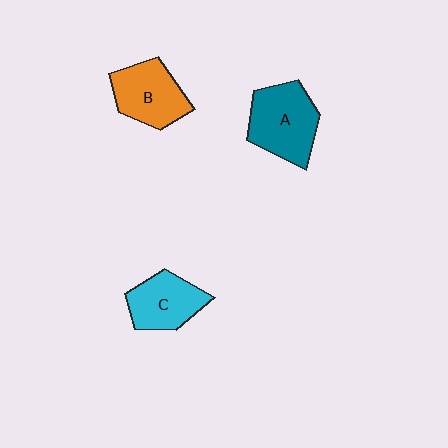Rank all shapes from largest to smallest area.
From largest to smallest: A (teal), B (orange), C (cyan).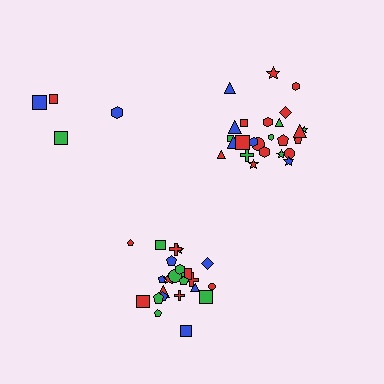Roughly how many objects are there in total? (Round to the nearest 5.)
Roughly 55 objects in total.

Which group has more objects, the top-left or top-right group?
The top-right group.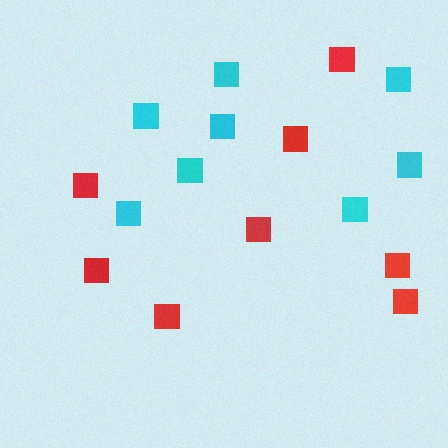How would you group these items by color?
There are 2 groups: one group of cyan squares (8) and one group of red squares (8).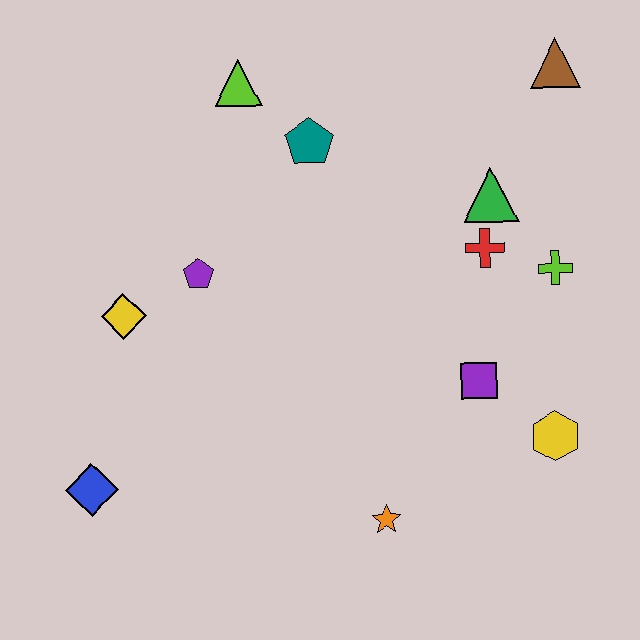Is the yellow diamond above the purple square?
Yes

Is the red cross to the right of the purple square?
Yes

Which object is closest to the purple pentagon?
The yellow diamond is closest to the purple pentagon.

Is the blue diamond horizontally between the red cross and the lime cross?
No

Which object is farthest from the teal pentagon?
The blue diamond is farthest from the teal pentagon.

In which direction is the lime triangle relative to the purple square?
The lime triangle is above the purple square.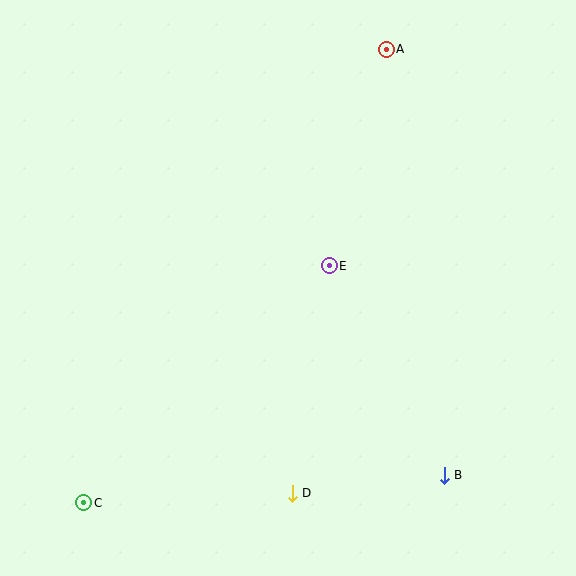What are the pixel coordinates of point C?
Point C is at (84, 503).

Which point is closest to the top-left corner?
Point A is closest to the top-left corner.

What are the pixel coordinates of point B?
Point B is at (444, 475).